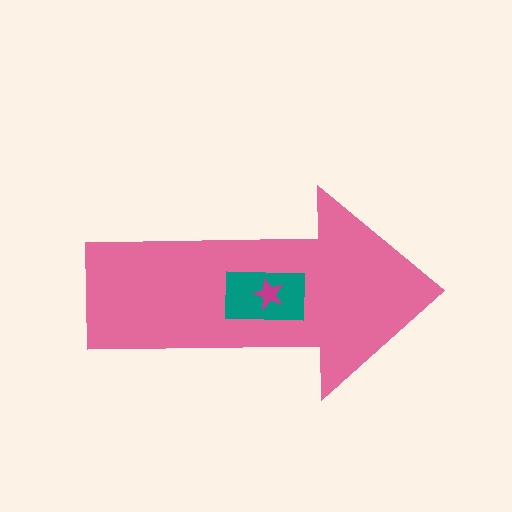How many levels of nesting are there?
3.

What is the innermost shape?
The magenta star.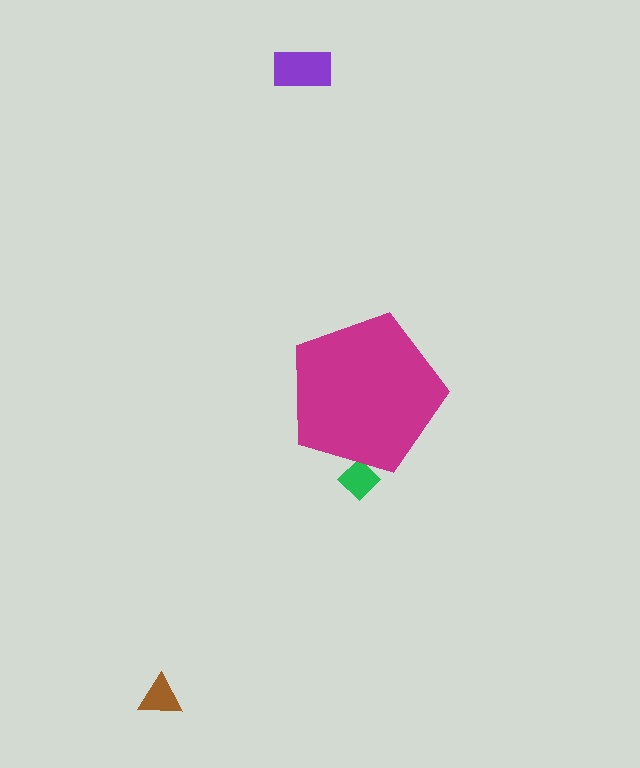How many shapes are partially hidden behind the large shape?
1 shape is partially hidden.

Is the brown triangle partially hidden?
No, the brown triangle is fully visible.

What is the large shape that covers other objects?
A magenta pentagon.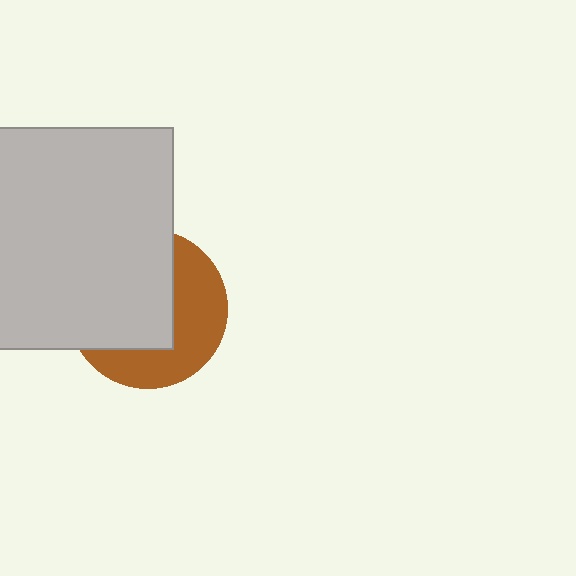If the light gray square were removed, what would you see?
You would see the complete brown circle.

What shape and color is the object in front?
The object in front is a light gray square.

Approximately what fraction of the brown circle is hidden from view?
Roughly 56% of the brown circle is hidden behind the light gray square.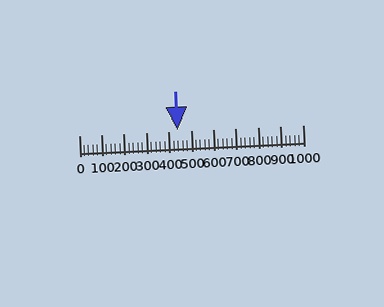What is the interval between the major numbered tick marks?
The major tick marks are spaced 100 units apart.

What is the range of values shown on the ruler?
The ruler shows values from 0 to 1000.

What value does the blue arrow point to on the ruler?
The blue arrow points to approximately 440.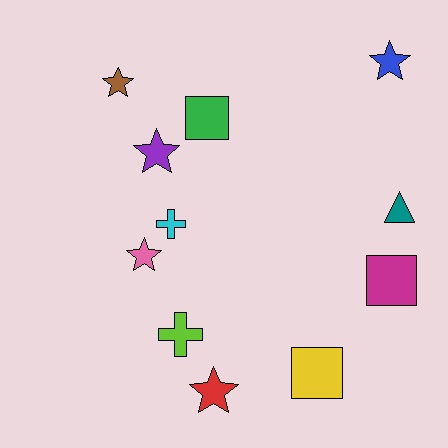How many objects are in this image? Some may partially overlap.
There are 11 objects.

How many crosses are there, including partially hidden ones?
There are 2 crosses.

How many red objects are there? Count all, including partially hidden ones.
There is 1 red object.